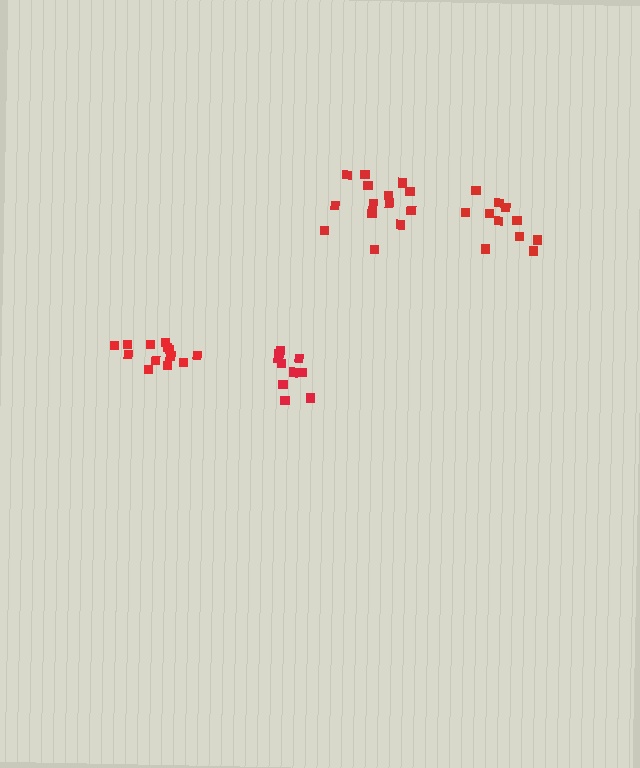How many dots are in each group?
Group 1: 13 dots, Group 2: 14 dots, Group 3: 11 dots, Group 4: 10 dots (48 total).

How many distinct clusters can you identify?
There are 4 distinct clusters.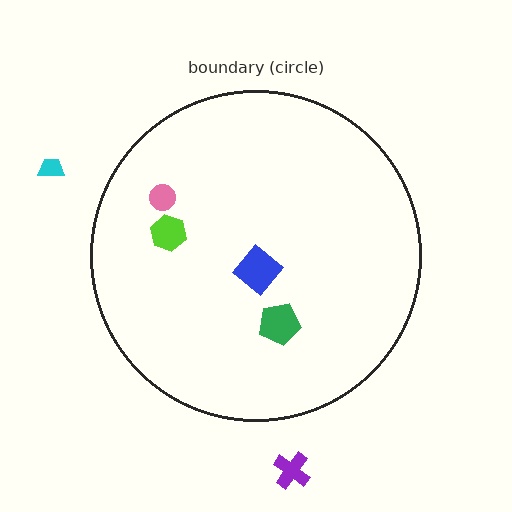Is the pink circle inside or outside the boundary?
Inside.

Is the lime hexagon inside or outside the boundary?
Inside.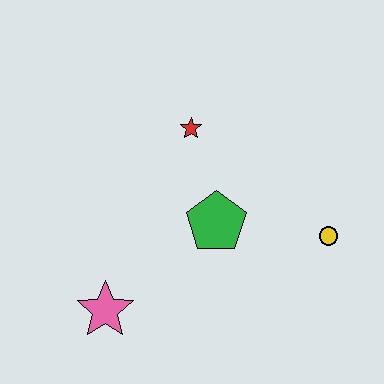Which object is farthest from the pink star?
The yellow circle is farthest from the pink star.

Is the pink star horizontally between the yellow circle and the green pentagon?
No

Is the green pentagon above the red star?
No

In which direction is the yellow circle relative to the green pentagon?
The yellow circle is to the right of the green pentagon.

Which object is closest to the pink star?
The green pentagon is closest to the pink star.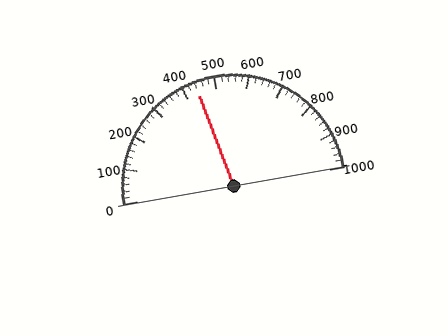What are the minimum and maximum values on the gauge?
The gauge ranges from 0 to 1000.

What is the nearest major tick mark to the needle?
The nearest major tick mark is 400.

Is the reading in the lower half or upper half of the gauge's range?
The reading is in the lower half of the range (0 to 1000).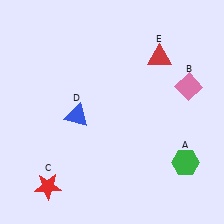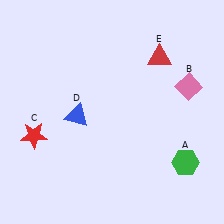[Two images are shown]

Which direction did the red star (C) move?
The red star (C) moved up.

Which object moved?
The red star (C) moved up.